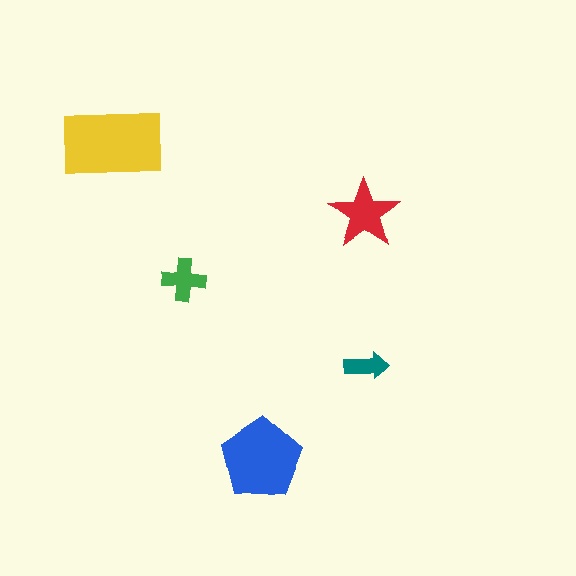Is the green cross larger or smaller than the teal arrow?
Larger.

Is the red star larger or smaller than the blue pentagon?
Smaller.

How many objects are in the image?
There are 5 objects in the image.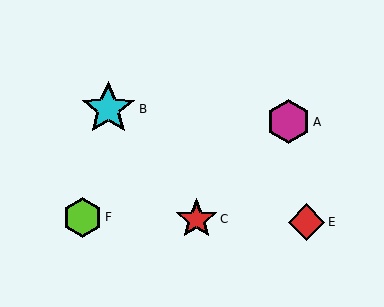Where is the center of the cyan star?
The center of the cyan star is at (108, 109).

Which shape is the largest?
The cyan star (labeled B) is the largest.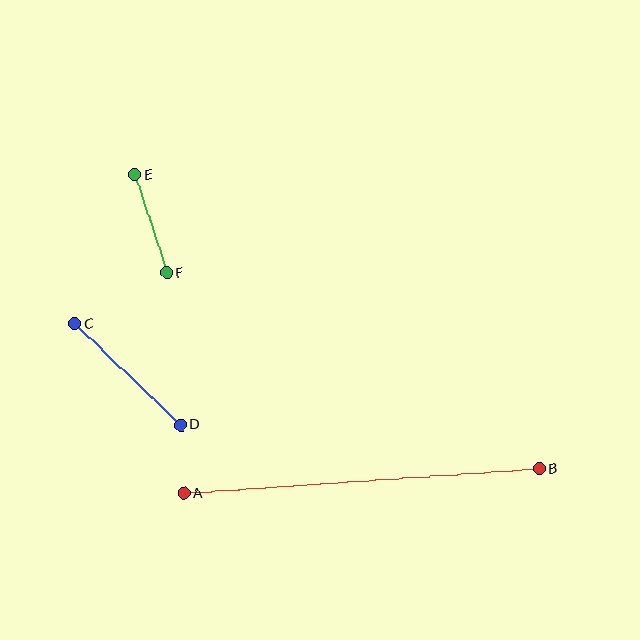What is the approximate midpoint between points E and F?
The midpoint is at approximately (151, 224) pixels.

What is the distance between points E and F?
The distance is approximately 103 pixels.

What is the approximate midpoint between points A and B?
The midpoint is at approximately (362, 481) pixels.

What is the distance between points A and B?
The distance is approximately 356 pixels.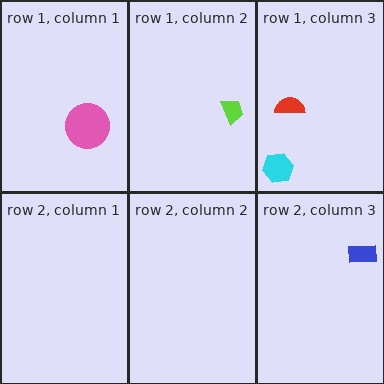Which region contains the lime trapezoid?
The row 1, column 2 region.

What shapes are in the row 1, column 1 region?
The pink circle.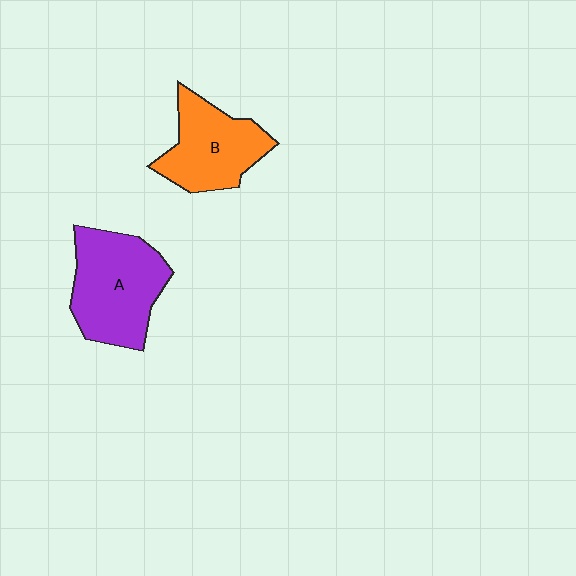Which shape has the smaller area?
Shape B (orange).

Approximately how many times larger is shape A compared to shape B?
Approximately 1.2 times.